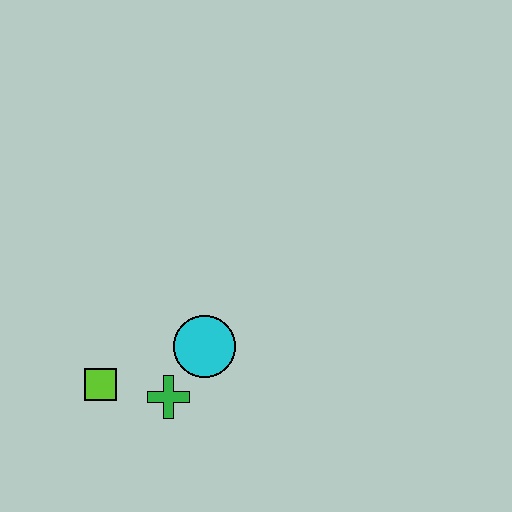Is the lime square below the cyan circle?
Yes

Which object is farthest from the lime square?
The cyan circle is farthest from the lime square.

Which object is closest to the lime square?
The green cross is closest to the lime square.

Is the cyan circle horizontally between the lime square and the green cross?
No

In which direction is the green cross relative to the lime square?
The green cross is to the right of the lime square.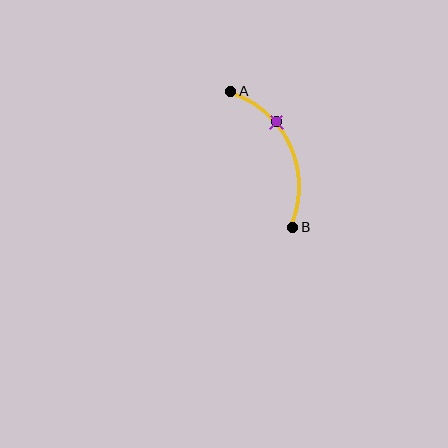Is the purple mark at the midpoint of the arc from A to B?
No. The purple mark lies on the arc but is closer to endpoint A. The arc midpoint would be at the point on the curve equidistant along the arc from both A and B.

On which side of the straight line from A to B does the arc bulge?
The arc bulges to the right of the straight line connecting A and B.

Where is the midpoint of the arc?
The arc midpoint is the point on the curve farthest from the straight line joining A and B. It sits to the right of that line.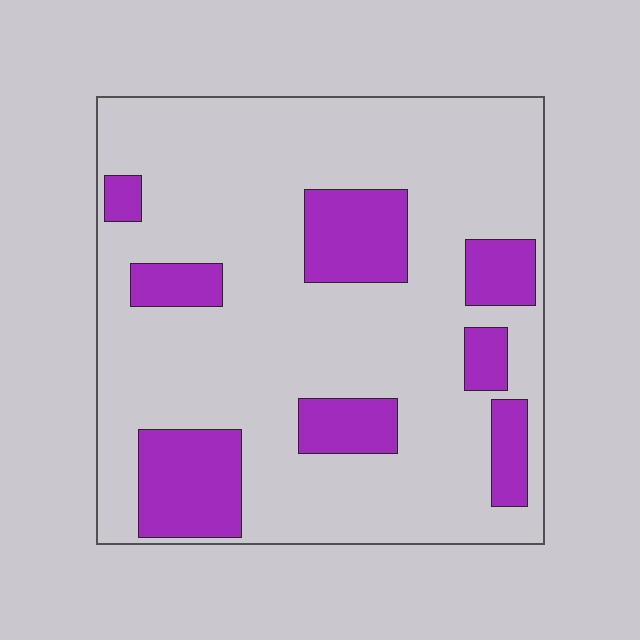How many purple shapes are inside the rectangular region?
8.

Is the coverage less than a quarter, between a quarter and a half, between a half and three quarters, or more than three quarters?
Less than a quarter.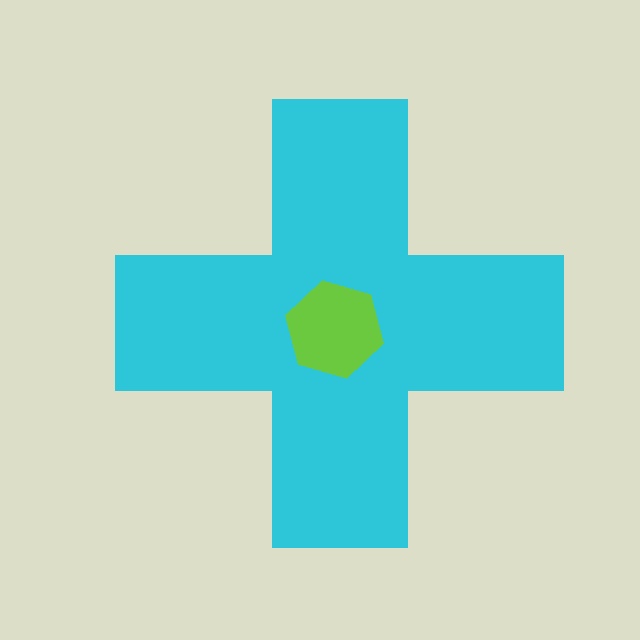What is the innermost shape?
The lime hexagon.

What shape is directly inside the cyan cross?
The lime hexagon.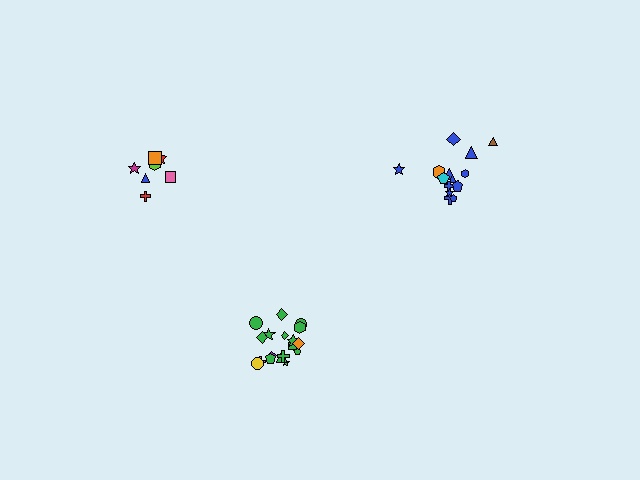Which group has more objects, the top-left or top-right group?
The top-right group.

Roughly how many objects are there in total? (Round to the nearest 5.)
Roughly 40 objects in total.